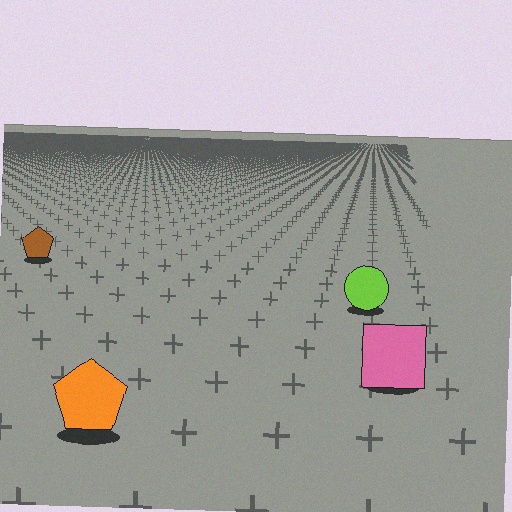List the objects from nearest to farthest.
From nearest to farthest: the orange pentagon, the pink square, the lime circle, the brown pentagon.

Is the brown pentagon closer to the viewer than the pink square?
No. The pink square is closer — you can tell from the texture gradient: the ground texture is coarser near it.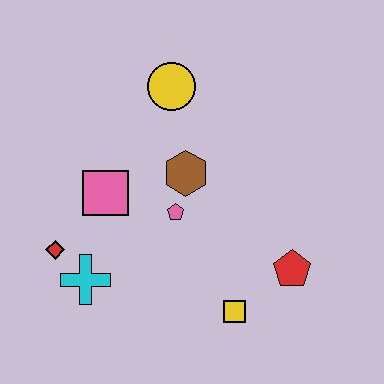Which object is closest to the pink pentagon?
The brown hexagon is closest to the pink pentagon.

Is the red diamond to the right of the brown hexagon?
No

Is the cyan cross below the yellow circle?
Yes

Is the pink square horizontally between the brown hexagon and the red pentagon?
No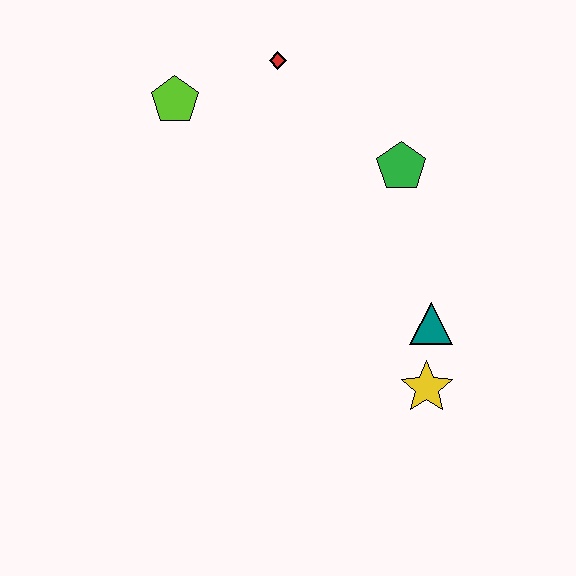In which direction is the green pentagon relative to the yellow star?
The green pentagon is above the yellow star.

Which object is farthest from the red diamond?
The yellow star is farthest from the red diamond.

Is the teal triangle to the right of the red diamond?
Yes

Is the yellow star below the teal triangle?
Yes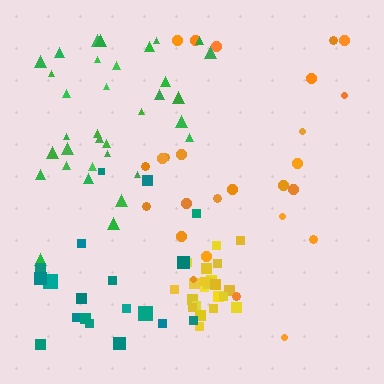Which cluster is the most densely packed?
Yellow.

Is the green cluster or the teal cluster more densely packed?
Green.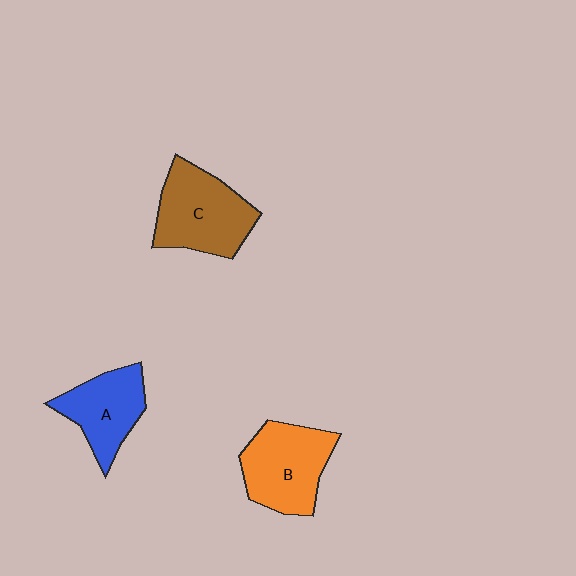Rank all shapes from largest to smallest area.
From largest to smallest: C (brown), B (orange), A (blue).